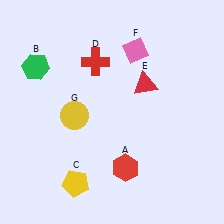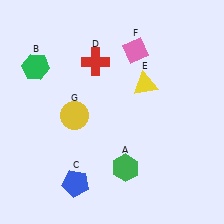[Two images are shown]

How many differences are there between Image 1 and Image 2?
There are 3 differences between the two images.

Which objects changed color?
A changed from red to green. C changed from yellow to blue. E changed from red to yellow.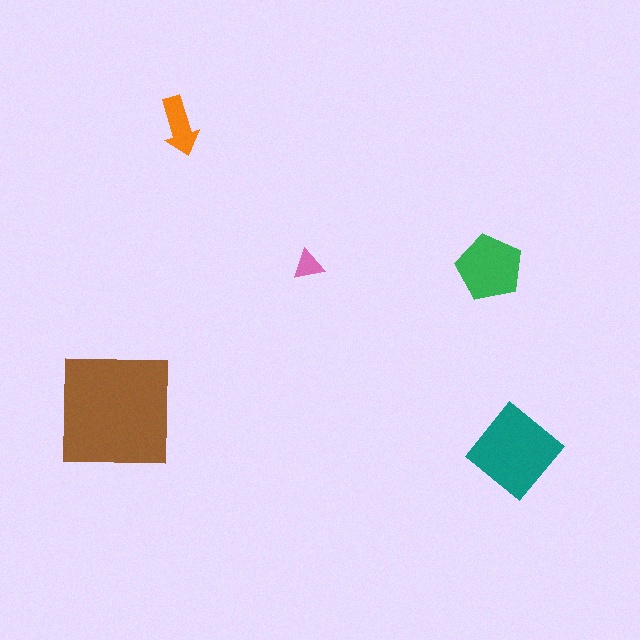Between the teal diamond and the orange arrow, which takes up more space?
The teal diamond.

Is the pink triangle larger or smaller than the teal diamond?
Smaller.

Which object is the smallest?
The pink triangle.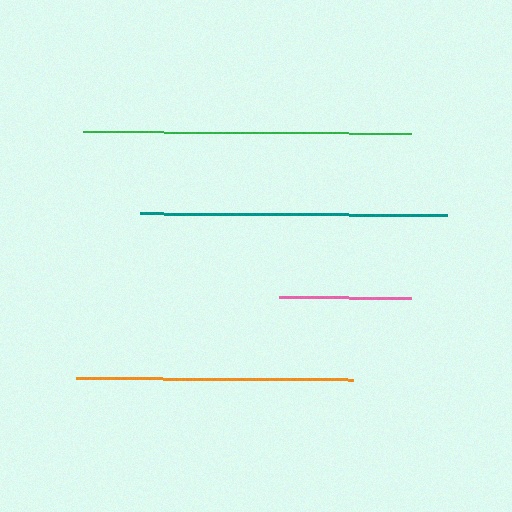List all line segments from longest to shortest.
From longest to shortest: green, teal, orange, pink.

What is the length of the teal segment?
The teal segment is approximately 307 pixels long.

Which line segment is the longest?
The green line is the longest at approximately 328 pixels.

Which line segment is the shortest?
The pink line is the shortest at approximately 132 pixels.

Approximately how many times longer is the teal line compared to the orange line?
The teal line is approximately 1.1 times the length of the orange line.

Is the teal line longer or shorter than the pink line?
The teal line is longer than the pink line.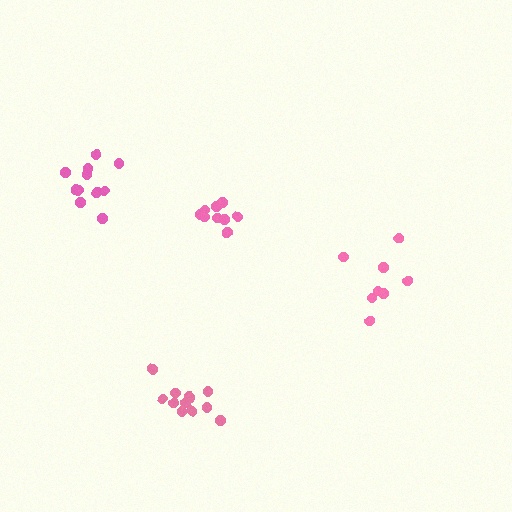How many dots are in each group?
Group 1: 9 dots, Group 2: 11 dots, Group 3: 8 dots, Group 4: 12 dots (40 total).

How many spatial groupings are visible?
There are 4 spatial groupings.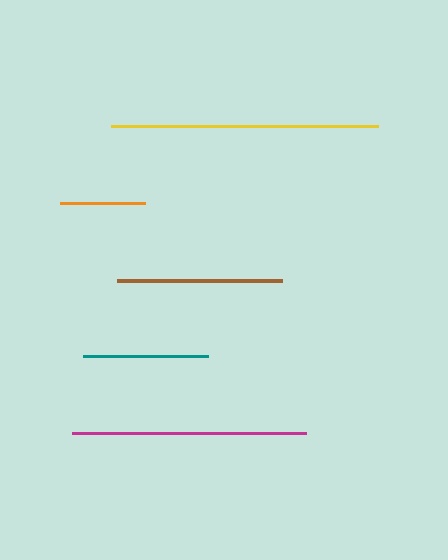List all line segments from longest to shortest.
From longest to shortest: yellow, magenta, brown, teal, orange.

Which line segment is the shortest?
The orange line is the shortest at approximately 86 pixels.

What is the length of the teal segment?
The teal segment is approximately 125 pixels long.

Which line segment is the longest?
The yellow line is the longest at approximately 266 pixels.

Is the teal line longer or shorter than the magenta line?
The magenta line is longer than the teal line.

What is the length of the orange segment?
The orange segment is approximately 86 pixels long.